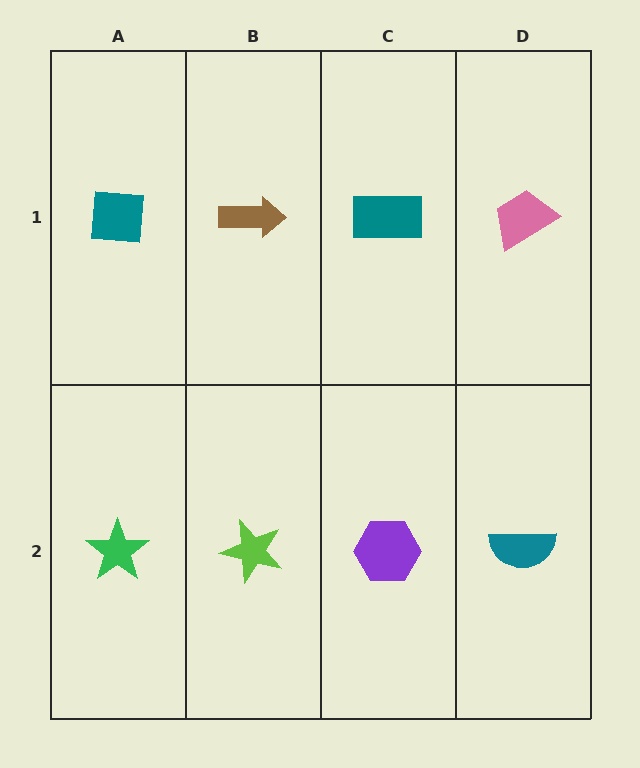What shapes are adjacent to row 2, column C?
A teal rectangle (row 1, column C), a lime star (row 2, column B), a teal semicircle (row 2, column D).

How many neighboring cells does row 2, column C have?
3.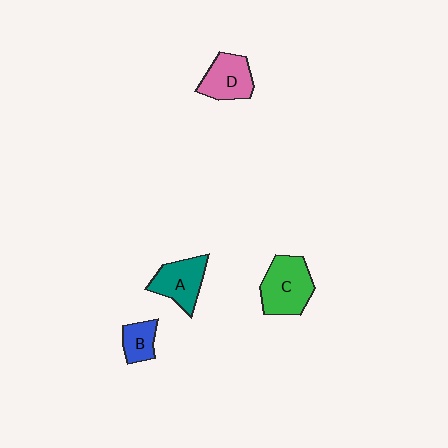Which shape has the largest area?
Shape C (green).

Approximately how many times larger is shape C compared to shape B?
Approximately 2.1 times.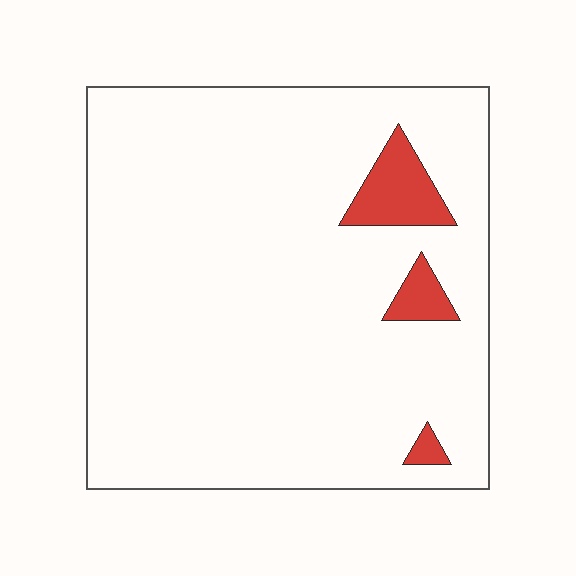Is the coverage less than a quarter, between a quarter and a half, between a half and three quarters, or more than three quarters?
Less than a quarter.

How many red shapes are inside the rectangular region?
3.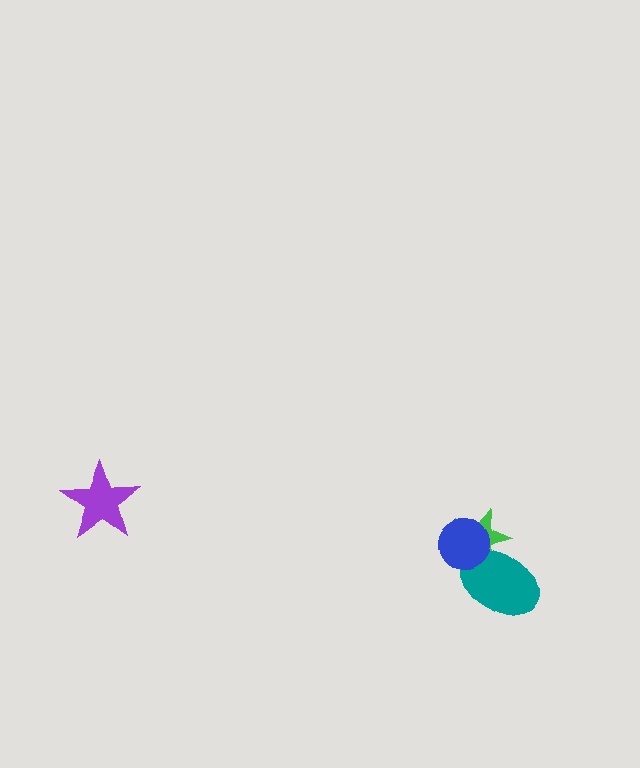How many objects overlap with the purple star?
0 objects overlap with the purple star.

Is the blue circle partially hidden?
No, no other shape covers it.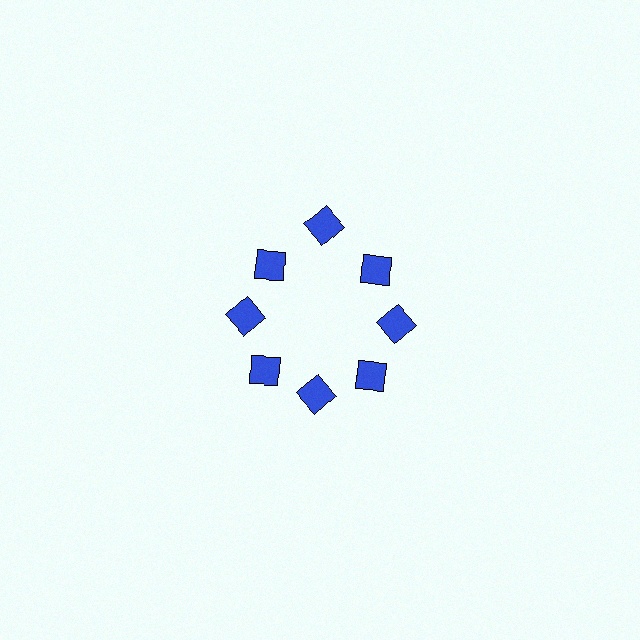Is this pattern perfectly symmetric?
No. The 8 blue squares are arranged in a ring, but one element near the 12 o'clock position is pushed outward from the center, breaking the 8-fold rotational symmetry.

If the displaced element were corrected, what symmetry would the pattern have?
It would have 8-fold rotational symmetry — the pattern would map onto itself every 45 degrees.